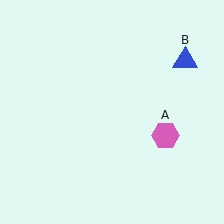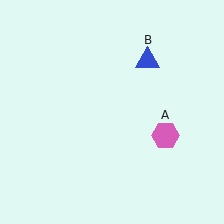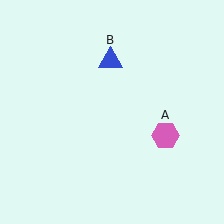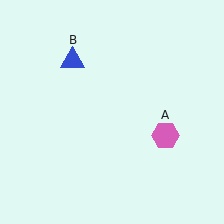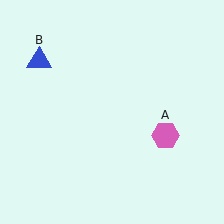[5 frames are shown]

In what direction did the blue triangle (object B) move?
The blue triangle (object B) moved left.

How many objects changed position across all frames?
1 object changed position: blue triangle (object B).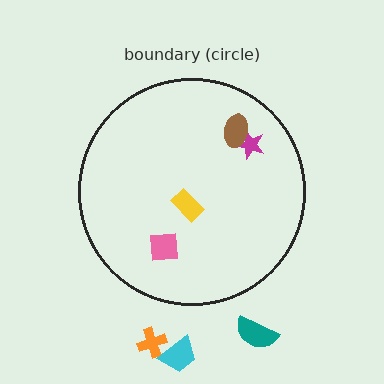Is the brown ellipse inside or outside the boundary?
Inside.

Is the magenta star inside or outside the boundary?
Inside.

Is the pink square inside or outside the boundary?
Inside.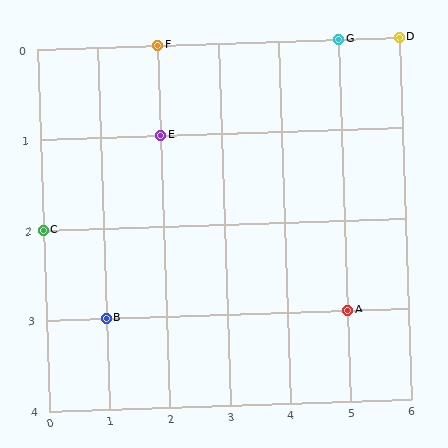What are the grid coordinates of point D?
Point D is at grid coordinates (6, 0).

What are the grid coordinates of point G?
Point G is at grid coordinates (5, 0).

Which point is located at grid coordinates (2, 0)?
Point F is at (2, 0).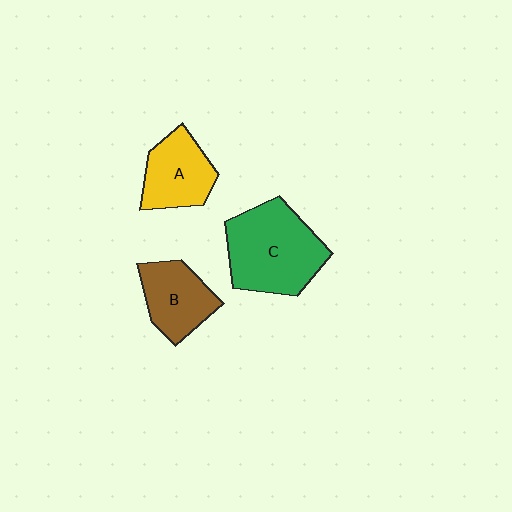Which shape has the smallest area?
Shape B (brown).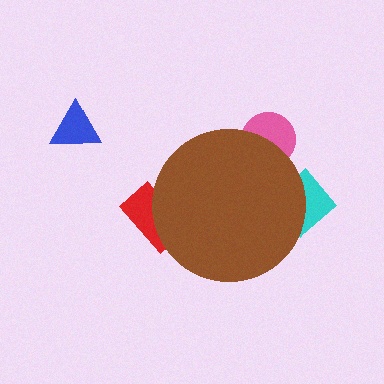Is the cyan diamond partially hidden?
Yes, the cyan diamond is partially hidden behind the brown circle.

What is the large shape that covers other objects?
A brown circle.